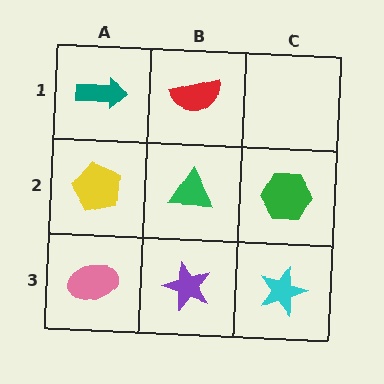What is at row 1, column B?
A red semicircle.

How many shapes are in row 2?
3 shapes.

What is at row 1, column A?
A teal arrow.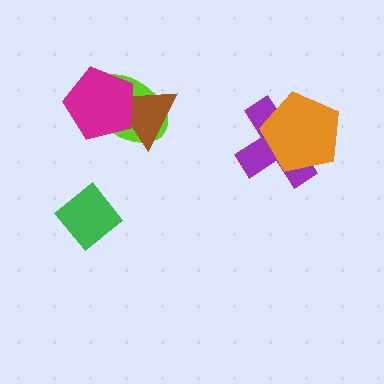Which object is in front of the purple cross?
The orange pentagon is in front of the purple cross.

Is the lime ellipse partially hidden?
Yes, it is partially covered by another shape.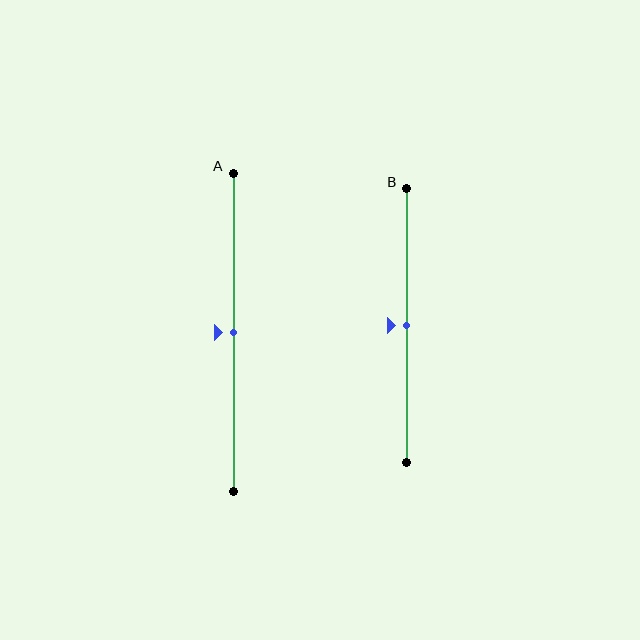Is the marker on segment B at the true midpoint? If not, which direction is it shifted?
Yes, the marker on segment B is at the true midpoint.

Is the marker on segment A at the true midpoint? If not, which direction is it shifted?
Yes, the marker on segment A is at the true midpoint.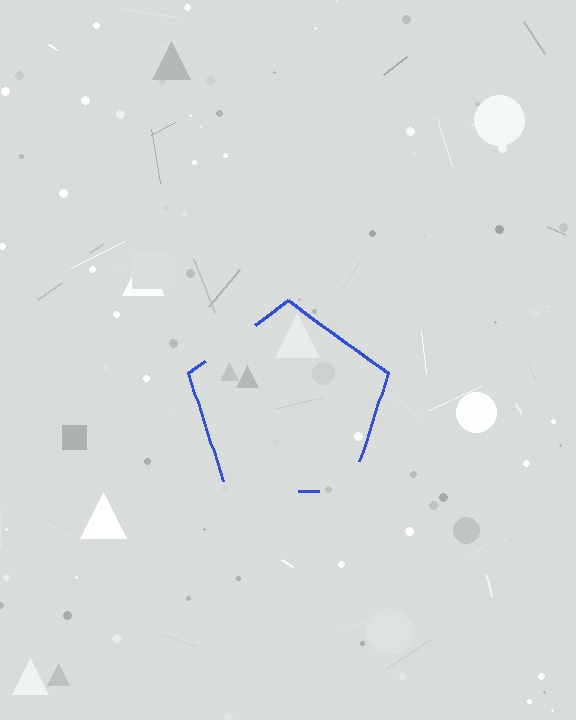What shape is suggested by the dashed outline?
The dashed outline suggests a pentagon.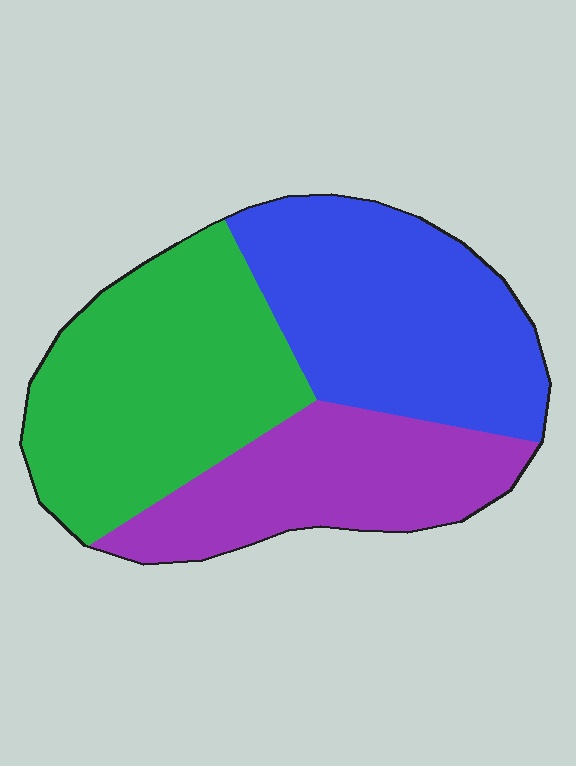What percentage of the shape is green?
Green takes up between a quarter and a half of the shape.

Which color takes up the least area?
Purple, at roughly 25%.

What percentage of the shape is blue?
Blue takes up about three eighths (3/8) of the shape.